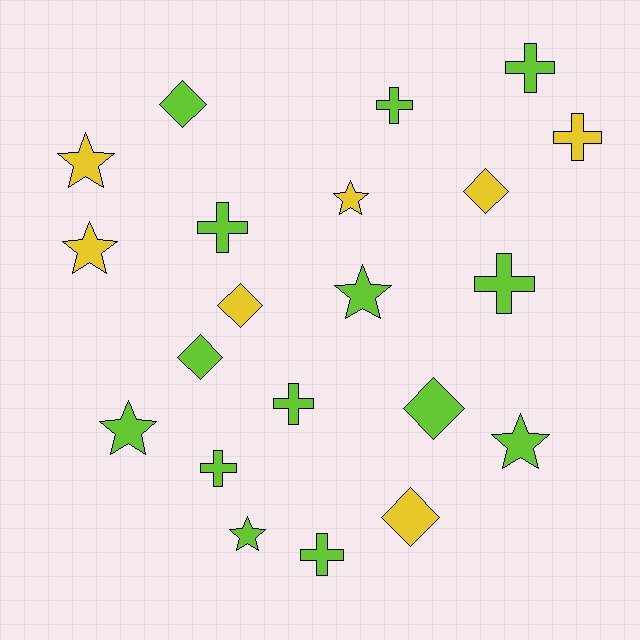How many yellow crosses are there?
There is 1 yellow cross.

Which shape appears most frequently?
Cross, with 8 objects.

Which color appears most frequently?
Lime, with 14 objects.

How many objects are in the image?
There are 21 objects.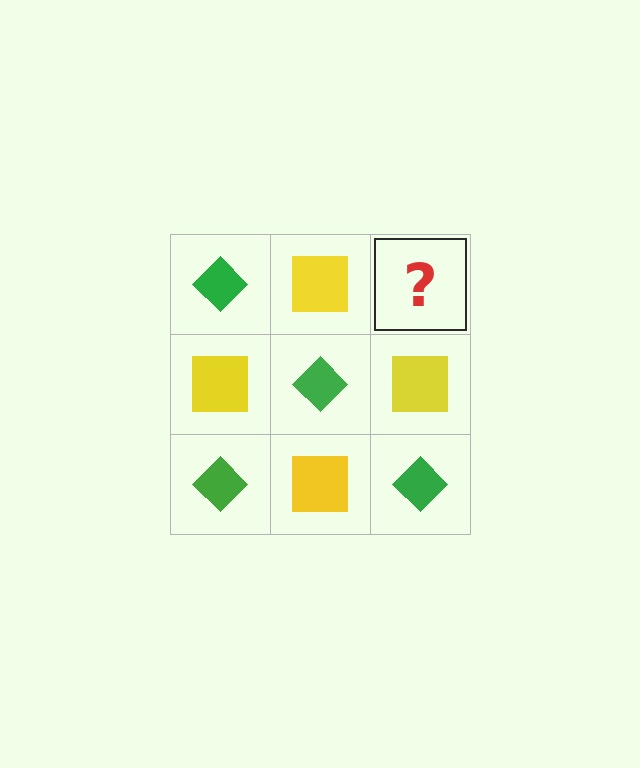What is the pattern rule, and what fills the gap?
The rule is that it alternates green diamond and yellow square in a checkerboard pattern. The gap should be filled with a green diamond.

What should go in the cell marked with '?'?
The missing cell should contain a green diamond.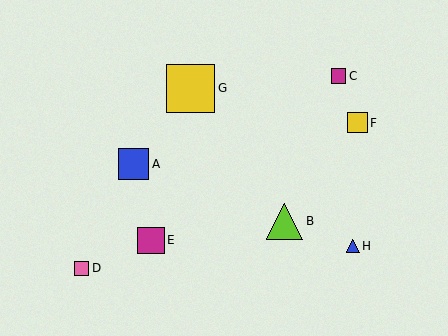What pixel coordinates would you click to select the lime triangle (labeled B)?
Click at (285, 221) to select the lime triangle B.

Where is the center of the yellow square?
The center of the yellow square is at (191, 88).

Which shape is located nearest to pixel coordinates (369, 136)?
The yellow square (labeled F) at (357, 123) is nearest to that location.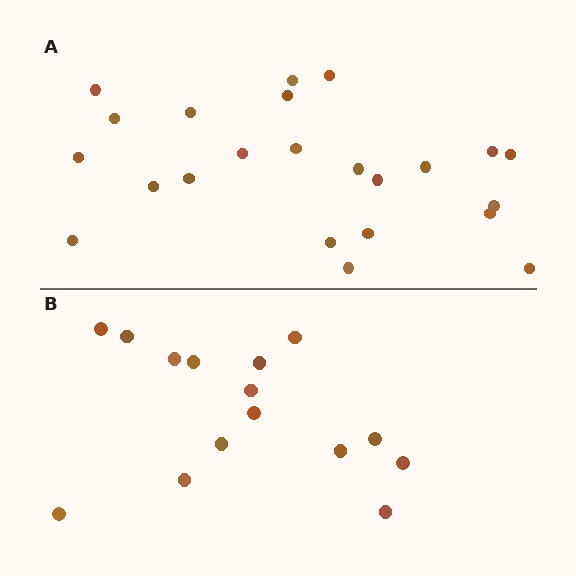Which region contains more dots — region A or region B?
Region A (the top region) has more dots.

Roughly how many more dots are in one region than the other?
Region A has roughly 8 or so more dots than region B.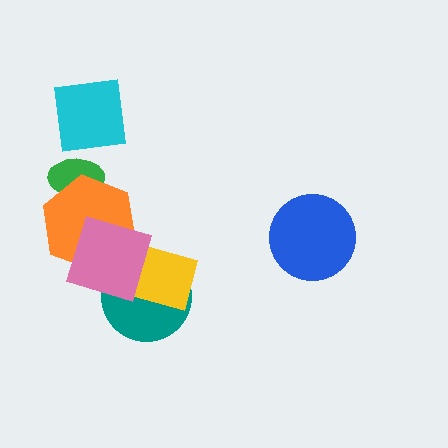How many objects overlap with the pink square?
2 objects overlap with the pink square.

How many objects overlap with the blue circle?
0 objects overlap with the blue circle.